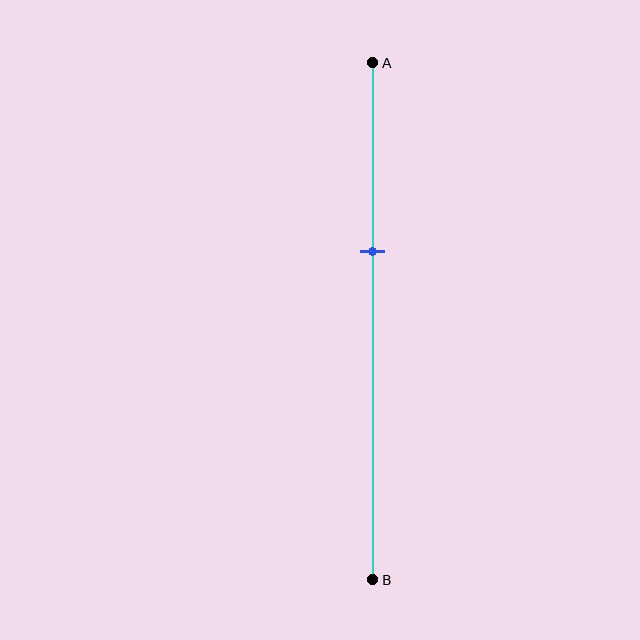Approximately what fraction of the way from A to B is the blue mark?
The blue mark is approximately 35% of the way from A to B.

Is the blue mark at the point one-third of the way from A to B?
No, the mark is at about 35% from A, not at the 33% one-third point.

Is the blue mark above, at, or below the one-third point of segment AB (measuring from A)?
The blue mark is below the one-third point of segment AB.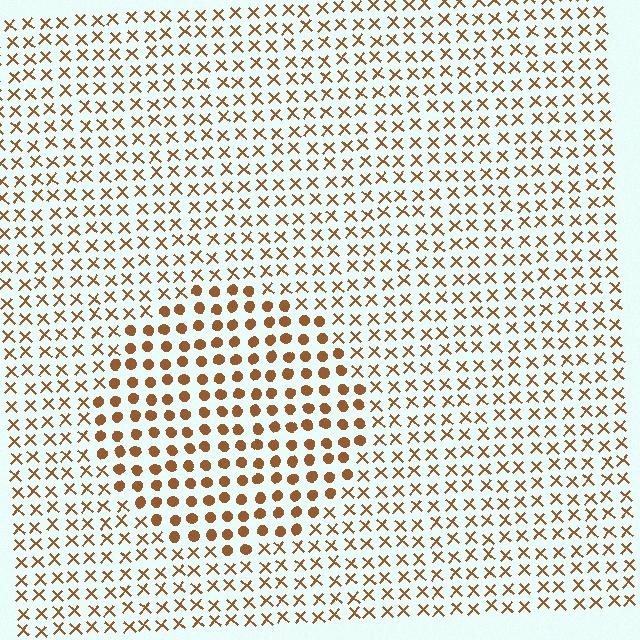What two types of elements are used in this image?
The image uses circles inside the circle region and X marks outside it.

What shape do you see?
I see a circle.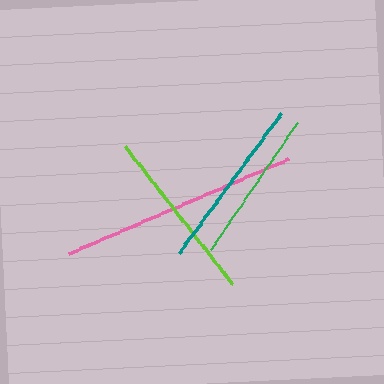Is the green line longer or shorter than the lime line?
The lime line is longer than the green line.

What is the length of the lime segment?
The lime segment is approximately 175 pixels long.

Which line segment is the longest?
The pink line is the longest at approximately 239 pixels.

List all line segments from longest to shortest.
From longest to shortest: pink, lime, teal, green.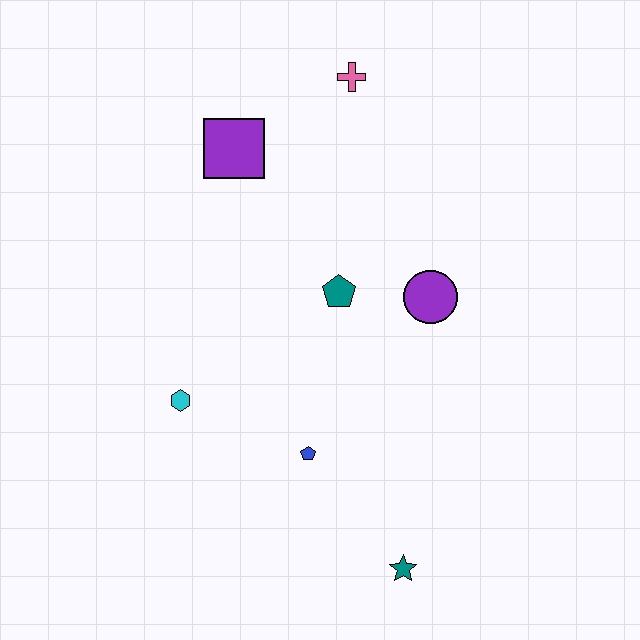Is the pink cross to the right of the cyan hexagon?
Yes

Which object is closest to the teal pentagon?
The purple circle is closest to the teal pentagon.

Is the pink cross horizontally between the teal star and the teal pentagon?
Yes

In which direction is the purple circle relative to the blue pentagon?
The purple circle is above the blue pentagon.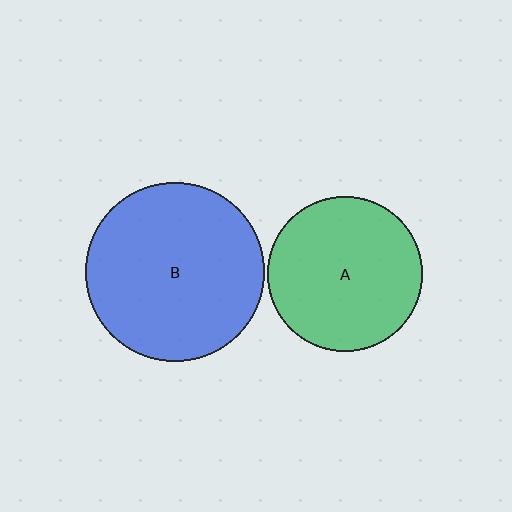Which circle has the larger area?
Circle B (blue).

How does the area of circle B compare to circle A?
Approximately 1.3 times.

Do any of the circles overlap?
No, none of the circles overlap.